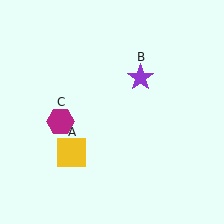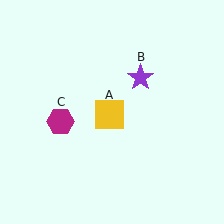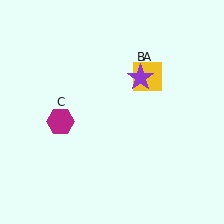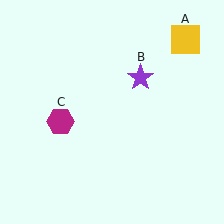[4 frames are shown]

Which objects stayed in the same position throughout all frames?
Purple star (object B) and magenta hexagon (object C) remained stationary.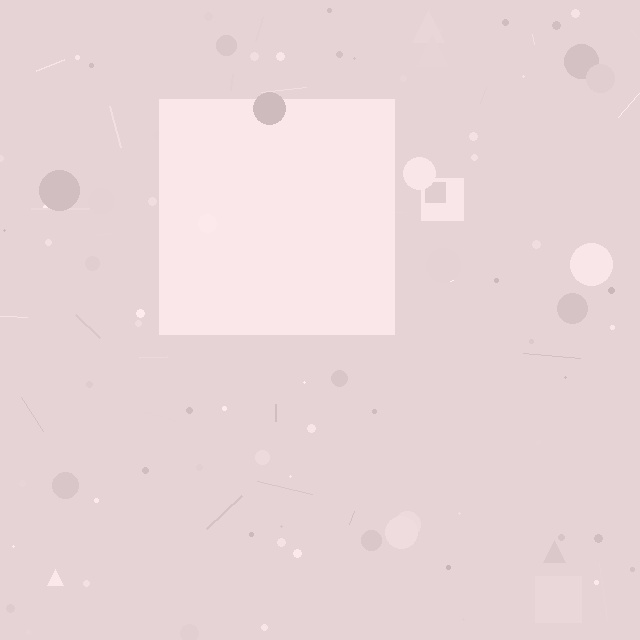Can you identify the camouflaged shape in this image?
The camouflaged shape is a square.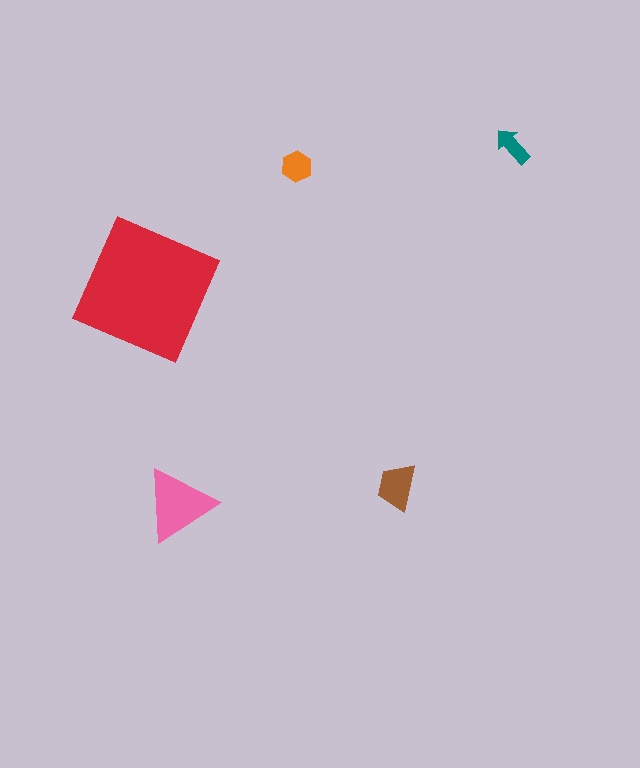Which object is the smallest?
The teal arrow.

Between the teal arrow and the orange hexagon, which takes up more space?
The orange hexagon.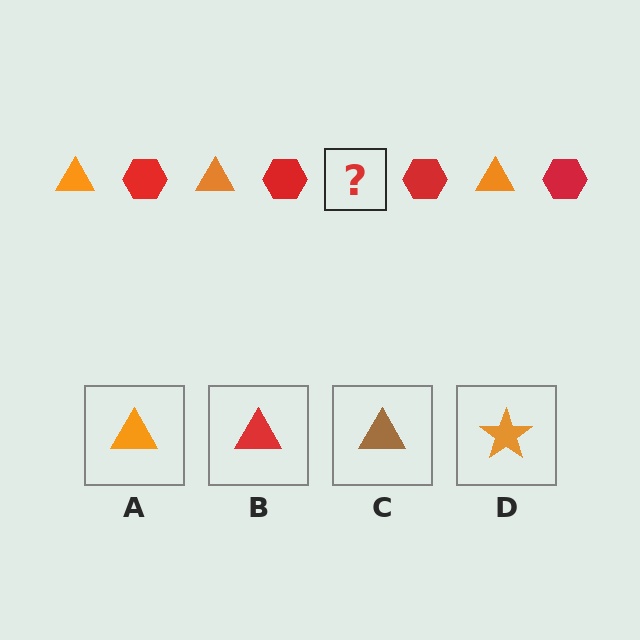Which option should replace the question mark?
Option A.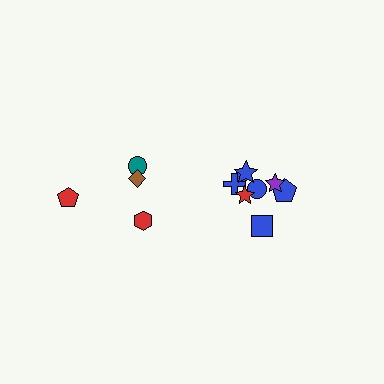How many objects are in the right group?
There are 8 objects.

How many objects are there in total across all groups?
There are 12 objects.